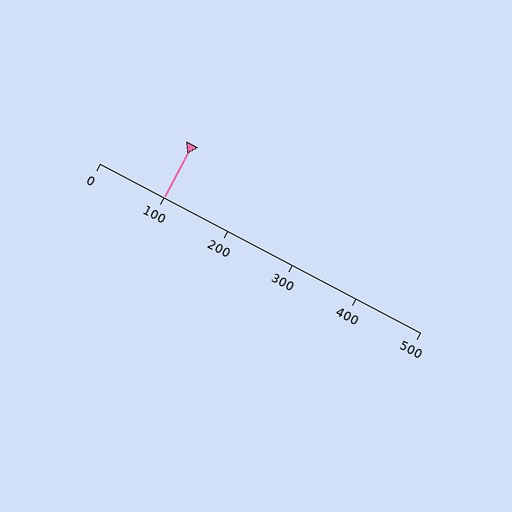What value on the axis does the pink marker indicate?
The marker indicates approximately 100.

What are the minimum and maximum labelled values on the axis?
The axis runs from 0 to 500.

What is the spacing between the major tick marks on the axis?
The major ticks are spaced 100 apart.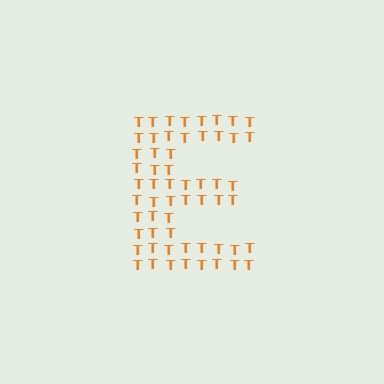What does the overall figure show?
The overall figure shows the letter E.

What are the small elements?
The small elements are letter T's.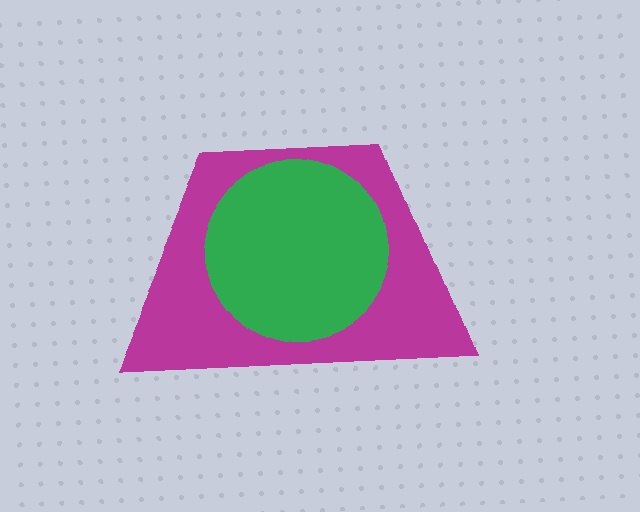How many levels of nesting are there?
2.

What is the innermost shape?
The green circle.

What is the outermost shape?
The magenta trapezoid.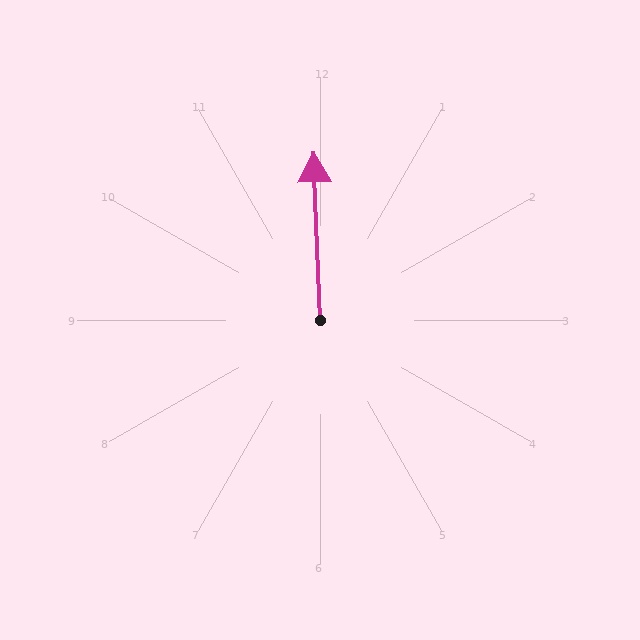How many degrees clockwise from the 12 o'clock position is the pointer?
Approximately 358 degrees.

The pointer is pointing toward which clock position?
Roughly 12 o'clock.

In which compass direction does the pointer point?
North.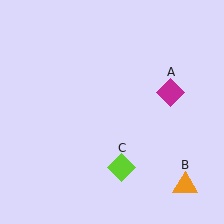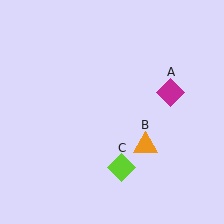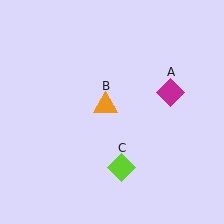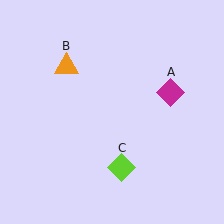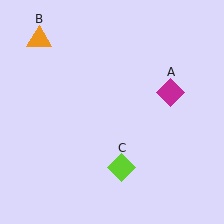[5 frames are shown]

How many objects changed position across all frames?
1 object changed position: orange triangle (object B).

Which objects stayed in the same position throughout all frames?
Magenta diamond (object A) and lime diamond (object C) remained stationary.